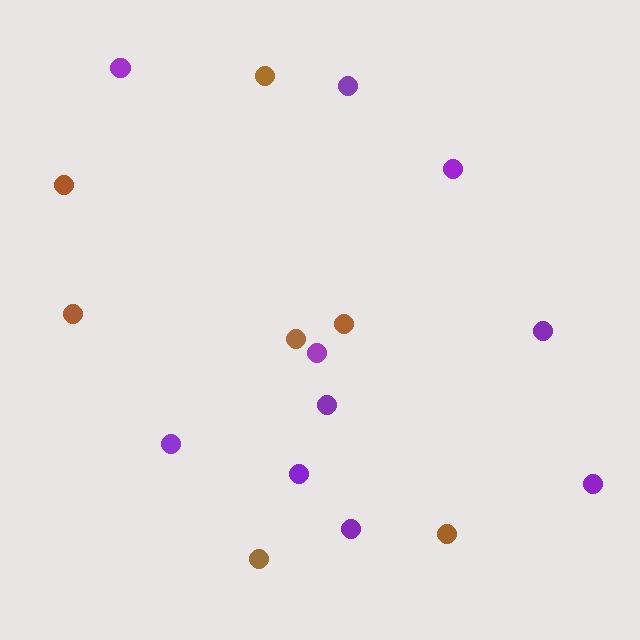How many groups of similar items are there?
There are 2 groups: one group of purple circles (10) and one group of brown circles (7).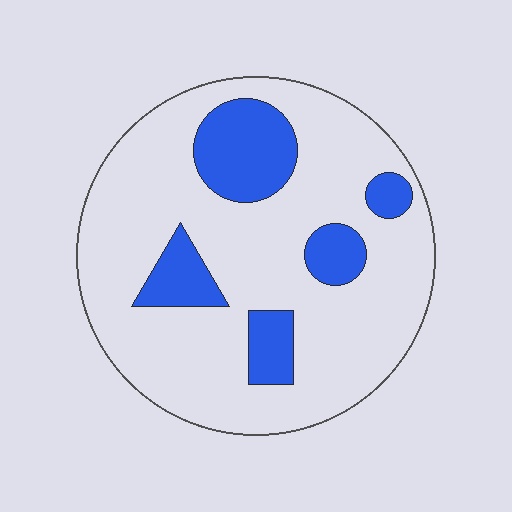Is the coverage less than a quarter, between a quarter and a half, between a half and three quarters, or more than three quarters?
Less than a quarter.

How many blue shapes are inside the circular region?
5.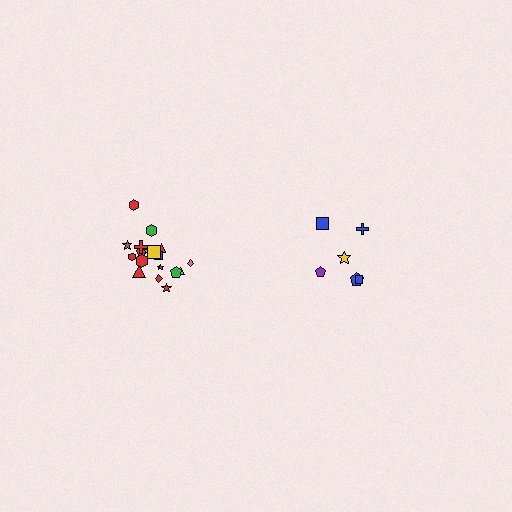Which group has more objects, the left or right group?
The left group.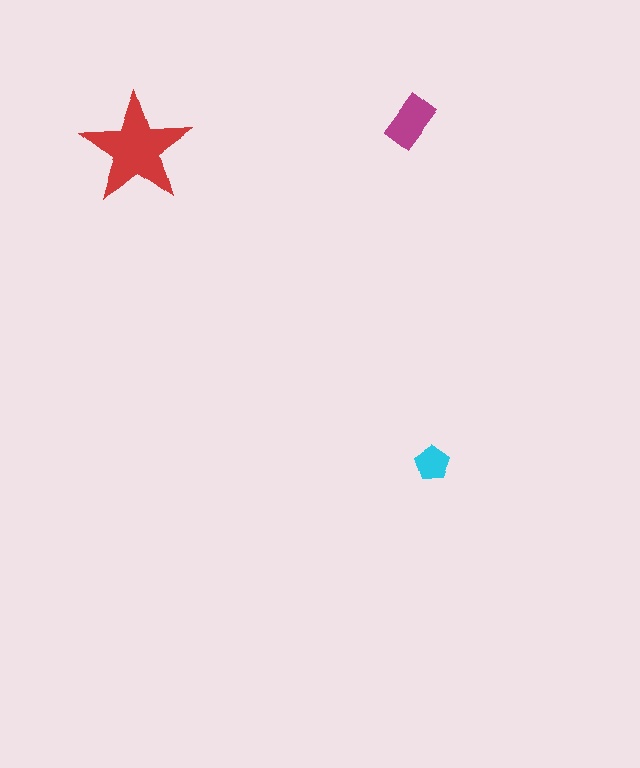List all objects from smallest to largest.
The cyan pentagon, the magenta rectangle, the red star.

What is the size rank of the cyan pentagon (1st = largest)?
3rd.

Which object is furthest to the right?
The cyan pentagon is rightmost.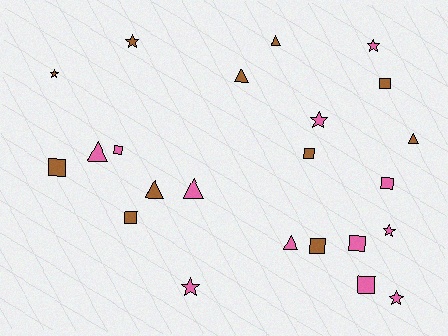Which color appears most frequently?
Pink, with 12 objects.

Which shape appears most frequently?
Square, with 9 objects.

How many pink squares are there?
There are 4 pink squares.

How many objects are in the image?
There are 23 objects.